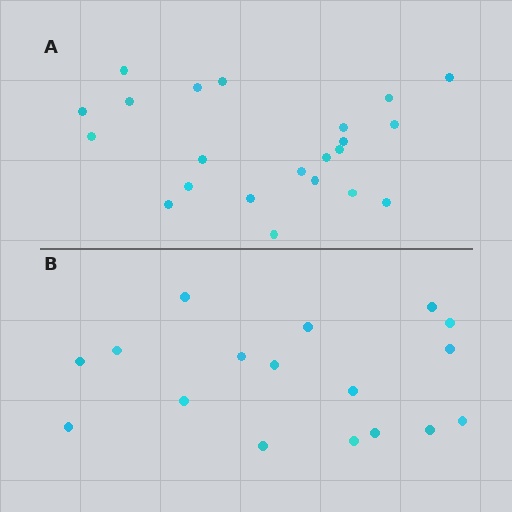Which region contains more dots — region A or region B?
Region A (the top region) has more dots.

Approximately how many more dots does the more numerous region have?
Region A has about 5 more dots than region B.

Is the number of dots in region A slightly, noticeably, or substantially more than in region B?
Region A has noticeably more, but not dramatically so. The ratio is roughly 1.3 to 1.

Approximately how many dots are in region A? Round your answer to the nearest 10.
About 20 dots. (The exact count is 22, which rounds to 20.)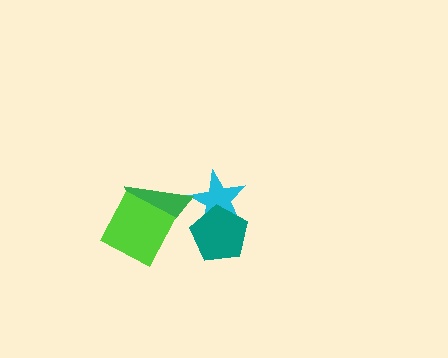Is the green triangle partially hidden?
Yes, it is partially covered by another shape.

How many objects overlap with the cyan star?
2 objects overlap with the cyan star.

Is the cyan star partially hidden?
Yes, it is partially covered by another shape.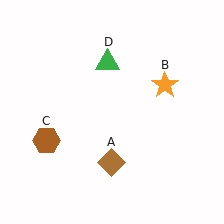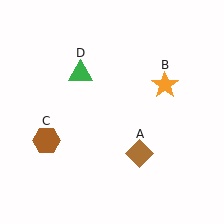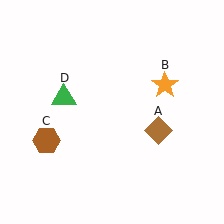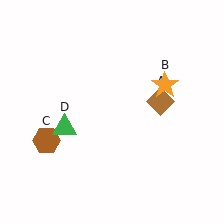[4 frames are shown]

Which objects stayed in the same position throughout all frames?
Orange star (object B) and brown hexagon (object C) remained stationary.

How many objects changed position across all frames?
2 objects changed position: brown diamond (object A), green triangle (object D).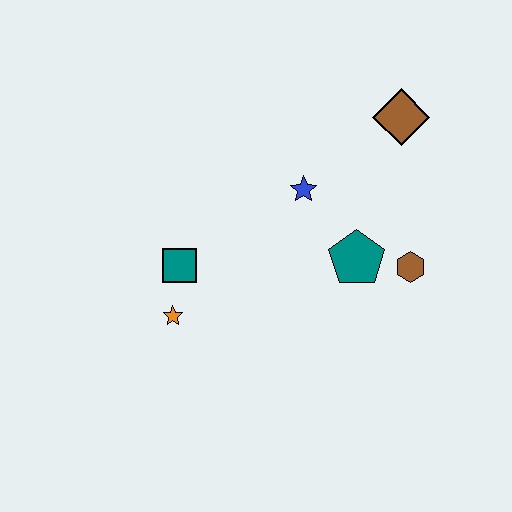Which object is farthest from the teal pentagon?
The orange star is farthest from the teal pentagon.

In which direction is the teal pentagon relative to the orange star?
The teal pentagon is to the right of the orange star.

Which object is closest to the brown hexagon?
The teal pentagon is closest to the brown hexagon.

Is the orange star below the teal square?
Yes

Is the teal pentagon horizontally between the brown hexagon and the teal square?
Yes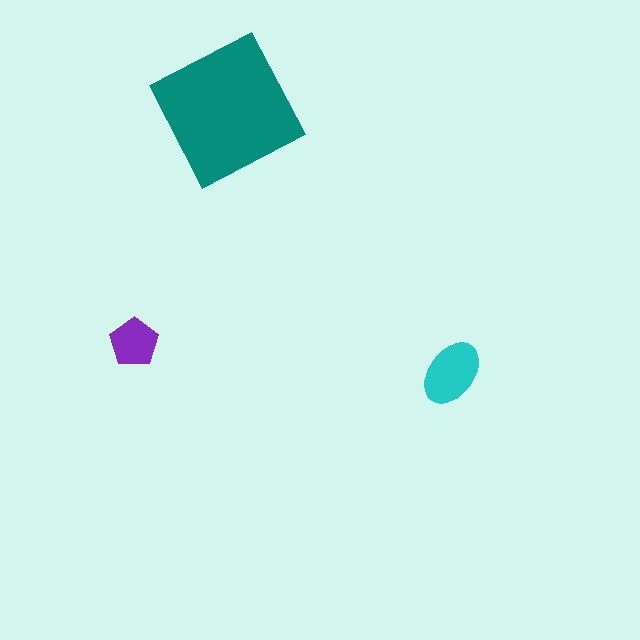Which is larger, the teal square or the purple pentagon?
The teal square.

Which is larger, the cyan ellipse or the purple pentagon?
The cyan ellipse.